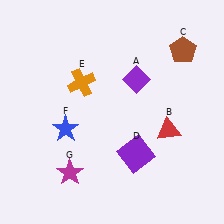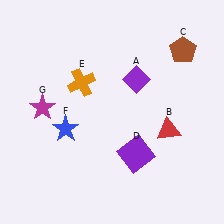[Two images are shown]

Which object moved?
The magenta star (G) moved up.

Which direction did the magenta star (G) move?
The magenta star (G) moved up.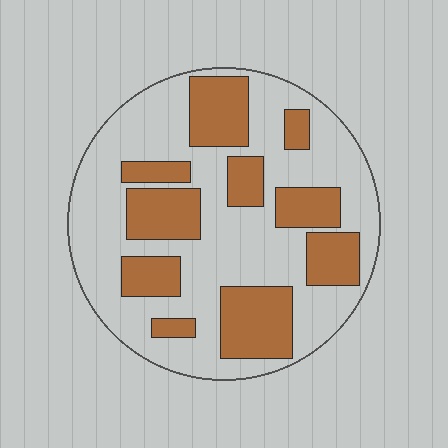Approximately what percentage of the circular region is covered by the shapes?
Approximately 35%.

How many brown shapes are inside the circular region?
10.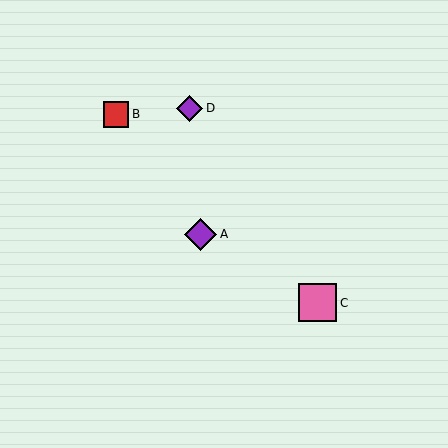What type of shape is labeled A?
Shape A is a purple diamond.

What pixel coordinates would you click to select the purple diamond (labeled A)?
Click at (201, 234) to select the purple diamond A.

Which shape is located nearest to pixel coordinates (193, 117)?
The purple diamond (labeled D) at (190, 108) is nearest to that location.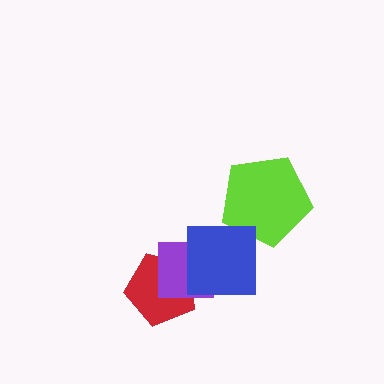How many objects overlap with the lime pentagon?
0 objects overlap with the lime pentagon.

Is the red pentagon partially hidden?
Yes, it is partially covered by another shape.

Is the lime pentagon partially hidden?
No, no other shape covers it.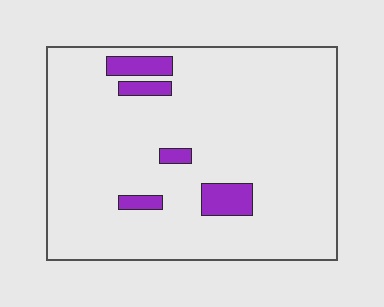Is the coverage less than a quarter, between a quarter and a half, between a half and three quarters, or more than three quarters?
Less than a quarter.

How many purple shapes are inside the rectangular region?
5.